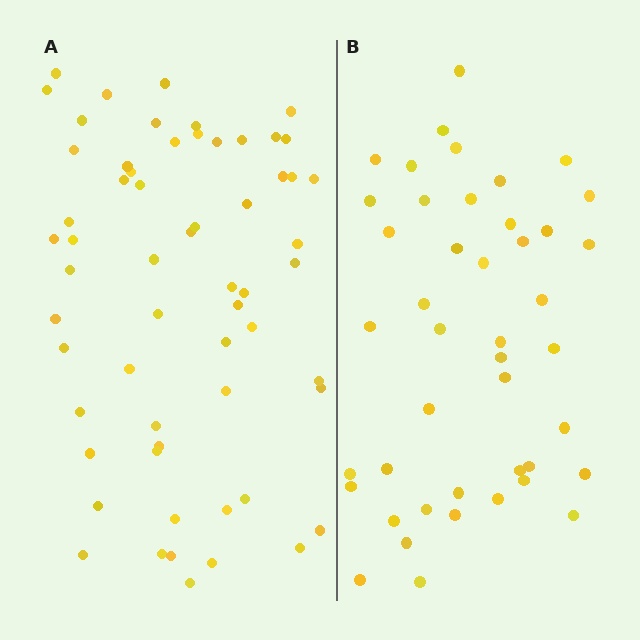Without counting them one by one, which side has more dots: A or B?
Region A (the left region) has more dots.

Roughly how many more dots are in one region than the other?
Region A has approximately 15 more dots than region B.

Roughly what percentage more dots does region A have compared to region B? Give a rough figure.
About 35% more.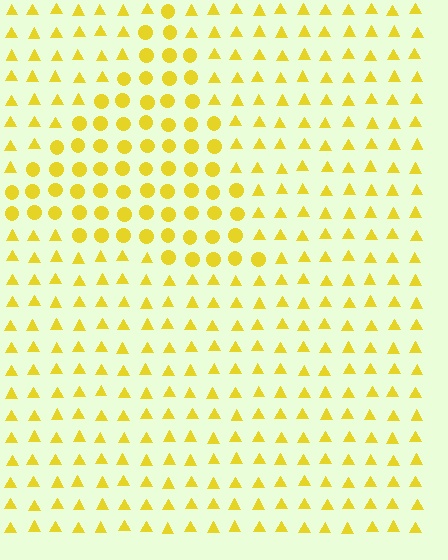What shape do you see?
I see a triangle.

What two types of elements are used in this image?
The image uses circles inside the triangle region and triangles outside it.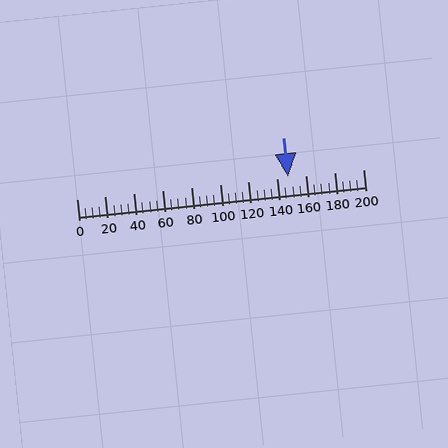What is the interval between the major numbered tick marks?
The major tick marks are spaced 20 units apart.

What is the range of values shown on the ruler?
The ruler shows values from 0 to 200.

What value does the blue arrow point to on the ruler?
The blue arrow points to approximately 147.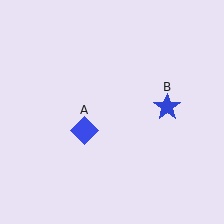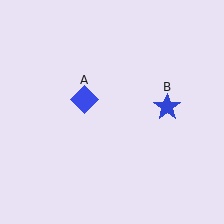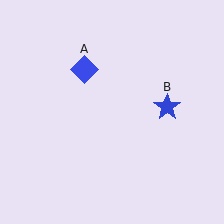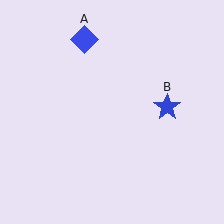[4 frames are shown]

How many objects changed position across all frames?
1 object changed position: blue diamond (object A).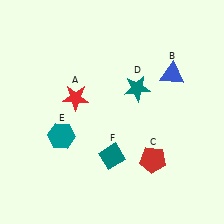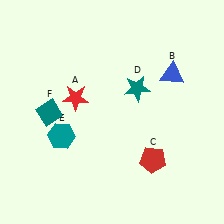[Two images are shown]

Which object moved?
The teal diamond (F) moved left.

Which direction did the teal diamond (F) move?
The teal diamond (F) moved left.